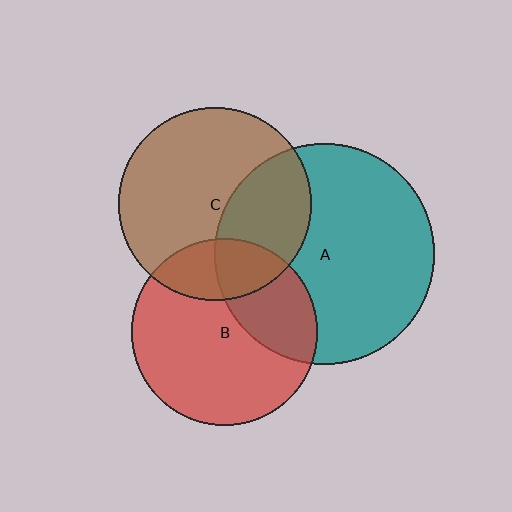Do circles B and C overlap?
Yes.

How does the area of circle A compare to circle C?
Approximately 1.3 times.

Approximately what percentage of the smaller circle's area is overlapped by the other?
Approximately 20%.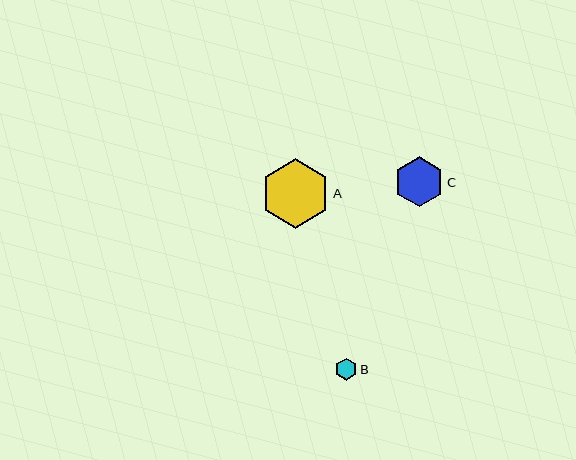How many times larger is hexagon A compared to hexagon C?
Hexagon A is approximately 1.4 times the size of hexagon C.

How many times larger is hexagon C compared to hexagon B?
Hexagon C is approximately 2.3 times the size of hexagon B.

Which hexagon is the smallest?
Hexagon B is the smallest with a size of approximately 22 pixels.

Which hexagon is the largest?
Hexagon A is the largest with a size of approximately 69 pixels.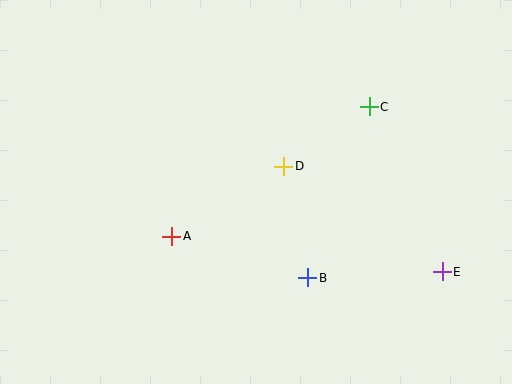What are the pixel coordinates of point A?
Point A is at (172, 236).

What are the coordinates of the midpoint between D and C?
The midpoint between D and C is at (326, 136).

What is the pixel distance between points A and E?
The distance between A and E is 273 pixels.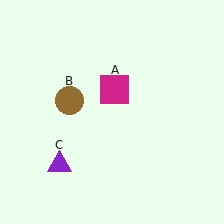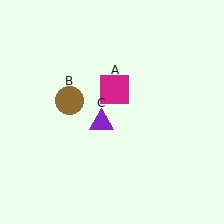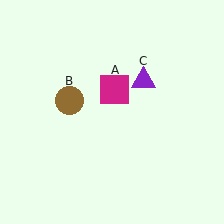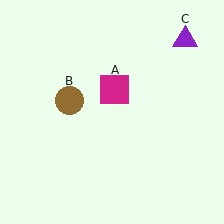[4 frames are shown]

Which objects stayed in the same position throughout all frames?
Magenta square (object A) and brown circle (object B) remained stationary.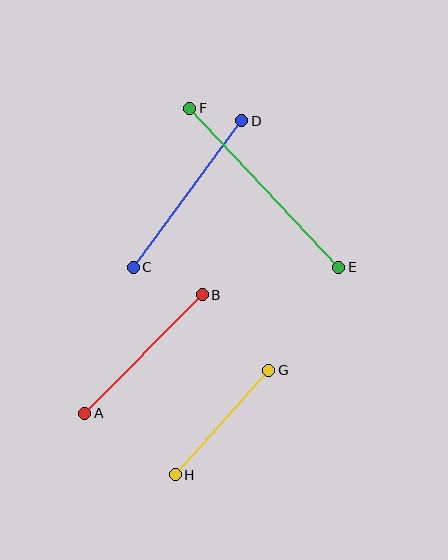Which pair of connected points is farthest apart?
Points E and F are farthest apart.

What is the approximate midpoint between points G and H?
The midpoint is at approximately (222, 423) pixels.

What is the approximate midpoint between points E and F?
The midpoint is at approximately (264, 188) pixels.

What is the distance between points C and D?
The distance is approximately 182 pixels.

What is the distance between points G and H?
The distance is approximately 140 pixels.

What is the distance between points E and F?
The distance is approximately 218 pixels.